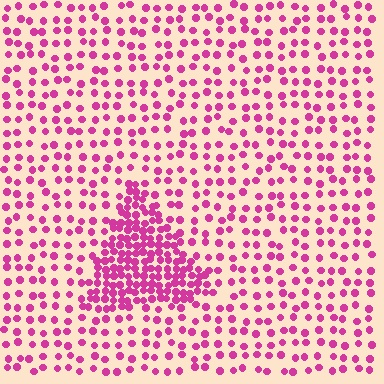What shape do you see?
I see a triangle.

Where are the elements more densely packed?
The elements are more densely packed inside the triangle boundary.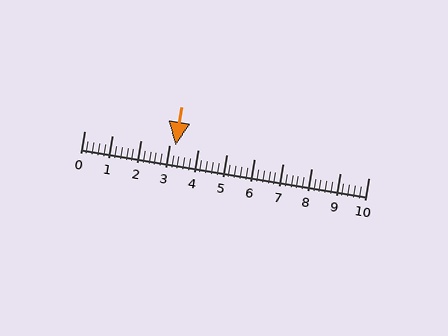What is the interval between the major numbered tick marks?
The major tick marks are spaced 1 units apart.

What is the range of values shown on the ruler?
The ruler shows values from 0 to 10.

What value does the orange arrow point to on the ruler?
The orange arrow points to approximately 3.2.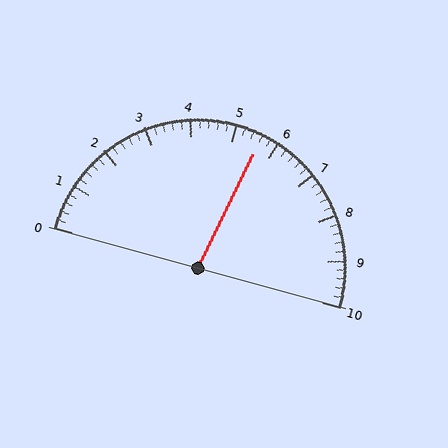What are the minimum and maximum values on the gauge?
The gauge ranges from 0 to 10.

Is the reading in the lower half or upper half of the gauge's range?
The reading is in the upper half of the range (0 to 10).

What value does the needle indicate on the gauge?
The needle indicates approximately 5.6.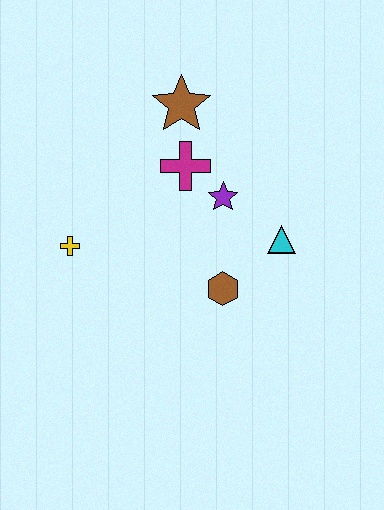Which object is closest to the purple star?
The magenta cross is closest to the purple star.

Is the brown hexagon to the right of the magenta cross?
Yes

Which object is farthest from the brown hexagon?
The brown star is farthest from the brown hexagon.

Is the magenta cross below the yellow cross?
No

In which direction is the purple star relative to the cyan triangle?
The purple star is to the left of the cyan triangle.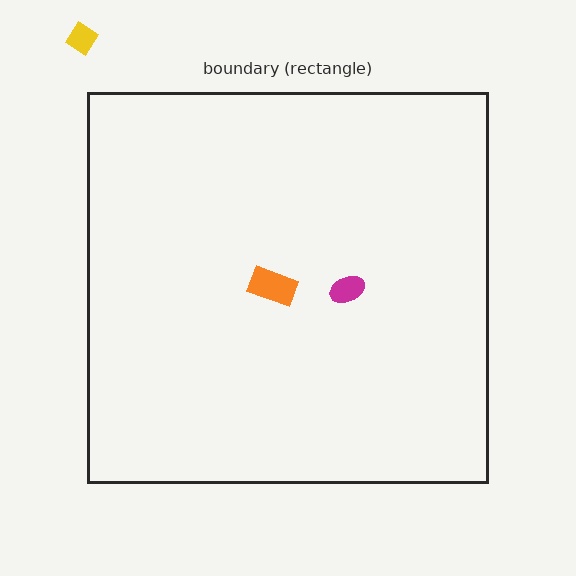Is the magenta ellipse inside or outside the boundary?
Inside.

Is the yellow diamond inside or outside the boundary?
Outside.